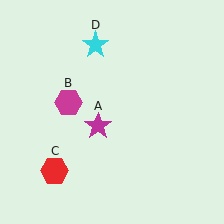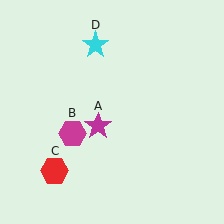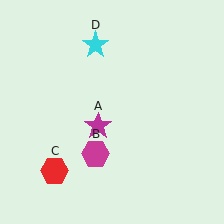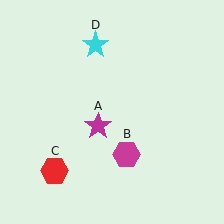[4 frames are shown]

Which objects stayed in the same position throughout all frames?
Magenta star (object A) and red hexagon (object C) and cyan star (object D) remained stationary.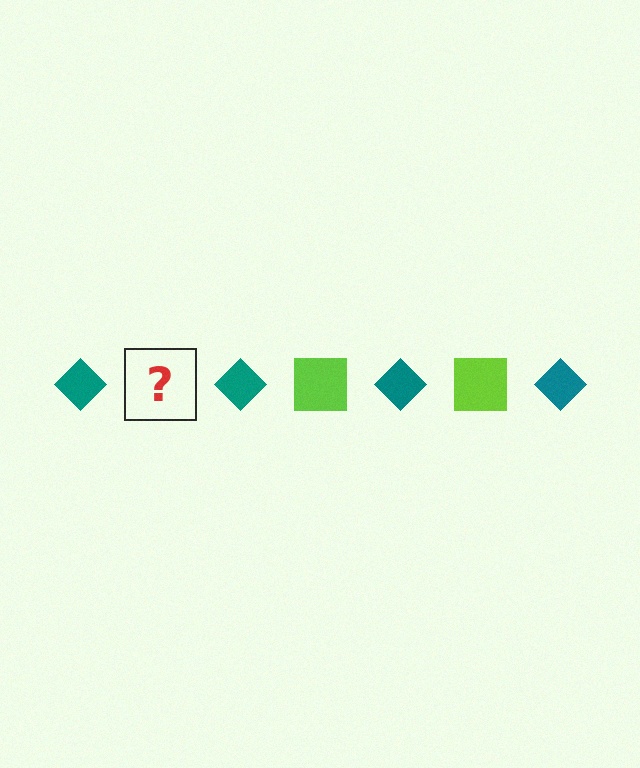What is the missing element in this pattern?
The missing element is a lime square.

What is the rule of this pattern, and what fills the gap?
The rule is that the pattern alternates between teal diamond and lime square. The gap should be filled with a lime square.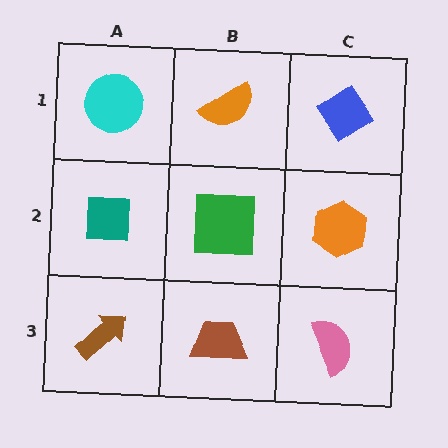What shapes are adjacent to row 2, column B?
An orange semicircle (row 1, column B), a brown trapezoid (row 3, column B), a teal square (row 2, column A), an orange hexagon (row 2, column C).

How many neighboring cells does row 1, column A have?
2.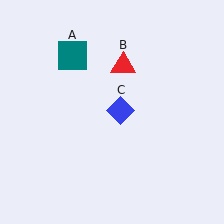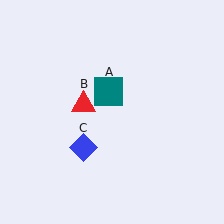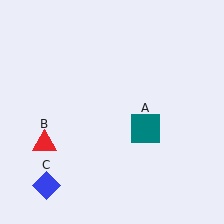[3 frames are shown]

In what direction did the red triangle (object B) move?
The red triangle (object B) moved down and to the left.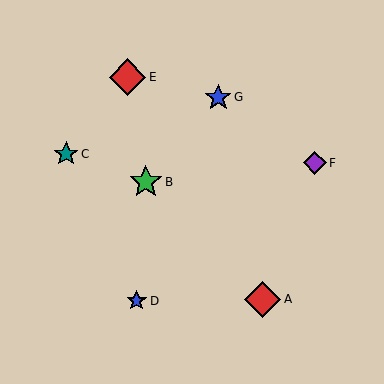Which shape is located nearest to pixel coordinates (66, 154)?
The teal star (labeled C) at (66, 154) is nearest to that location.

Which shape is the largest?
The red diamond (labeled E) is the largest.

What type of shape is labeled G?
Shape G is a blue star.